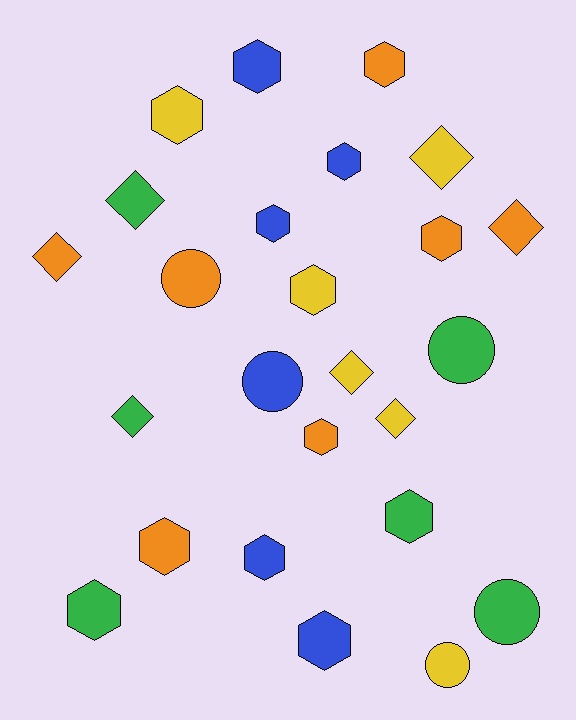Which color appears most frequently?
Orange, with 7 objects.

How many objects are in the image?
There are 25 objects.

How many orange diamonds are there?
There are 2 orange diamonds.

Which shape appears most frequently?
Hexagon, with 13 objects.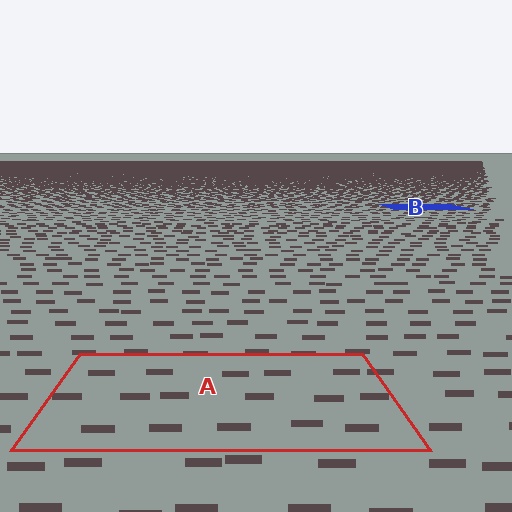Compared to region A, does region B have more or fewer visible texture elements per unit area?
Region B has more texture elements per unit area — they are packed more densely because it is farther away.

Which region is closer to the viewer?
Region A is closer. The texture elements there are larger and more spread out.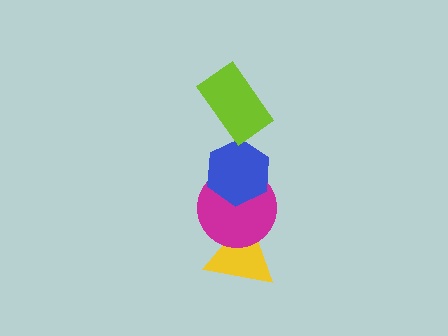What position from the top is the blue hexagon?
The blue hexagon is 2nd from the top.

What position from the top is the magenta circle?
The magenta circle is 3rd from the top.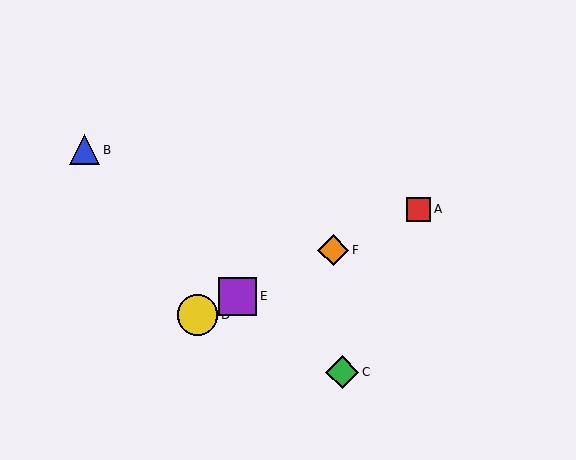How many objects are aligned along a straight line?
4 objects (A, D, E, F) are aligned along a straight line.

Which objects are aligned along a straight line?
Objects A, D, E, F are aligned along a straight line.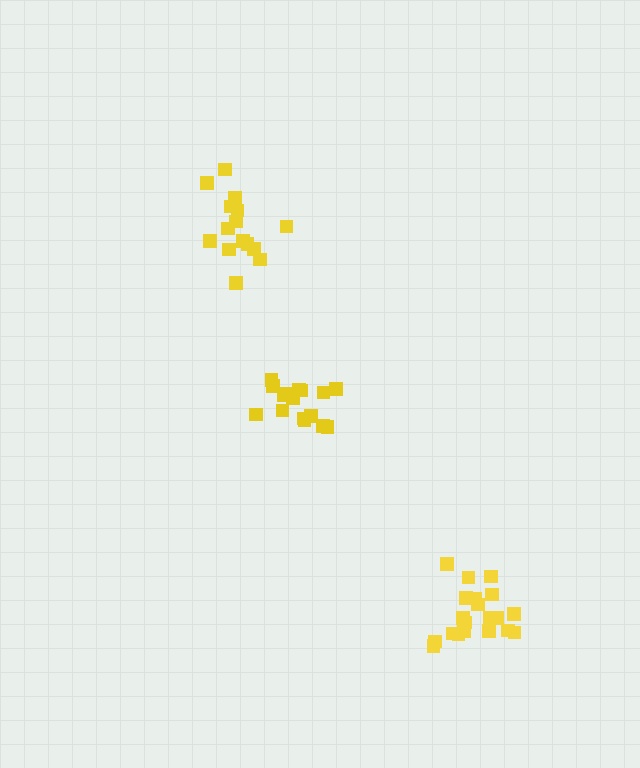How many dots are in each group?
Group 1: 15 dots, Group 2: 16 dots, Group 3: 20 dots (51 total).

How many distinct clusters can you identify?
There are 3 distinct clusters.